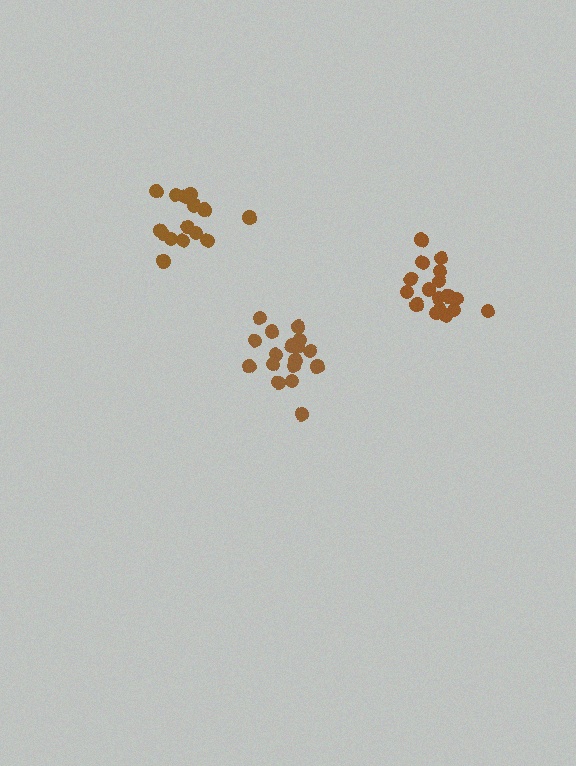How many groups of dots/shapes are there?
There are 3 groups.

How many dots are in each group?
Group 1: 17 dots, Group 2: 16 dots, Group 3: 17 dots (50 total).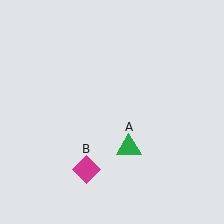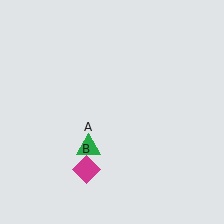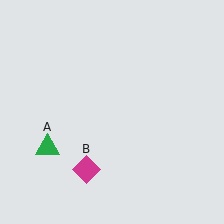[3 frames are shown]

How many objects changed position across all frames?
1 object changed position: green triangle (object A).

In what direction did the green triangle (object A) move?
The green triangle (object A) moved left.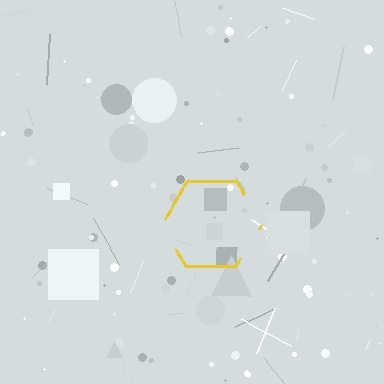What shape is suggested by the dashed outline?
The dashed outline suggests a hexagon.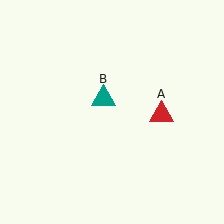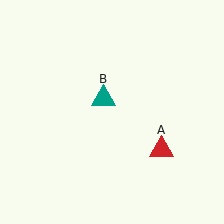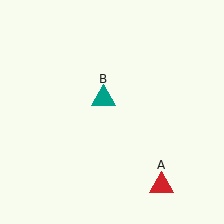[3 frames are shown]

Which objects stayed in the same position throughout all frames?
Teal triangle (object B) remained stationary.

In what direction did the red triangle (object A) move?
The red triangle (object A) moved down.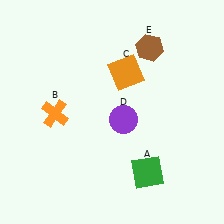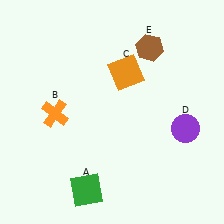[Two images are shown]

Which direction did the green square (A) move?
The green square (A) moved left.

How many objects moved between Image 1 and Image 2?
2 objects moved between the two images.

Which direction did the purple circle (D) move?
The purple circle (D) moved right.